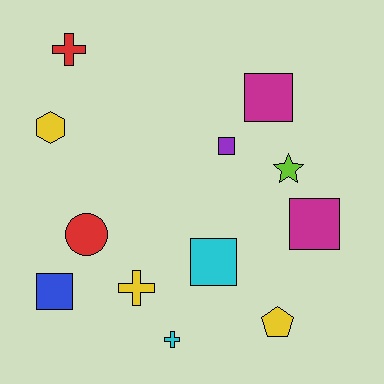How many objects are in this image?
There are 12 objects.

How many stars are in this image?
There is 1 star.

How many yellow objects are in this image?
There are 3 yellow objects.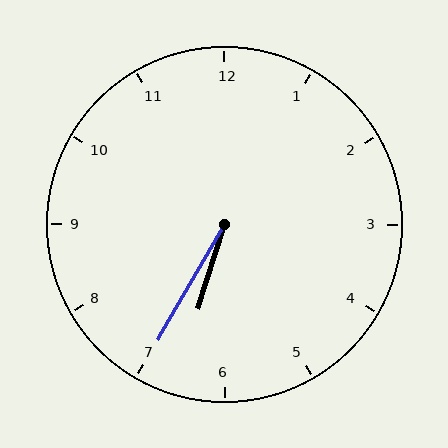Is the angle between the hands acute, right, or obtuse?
It is acute.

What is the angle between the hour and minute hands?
Approximately 12 degrees.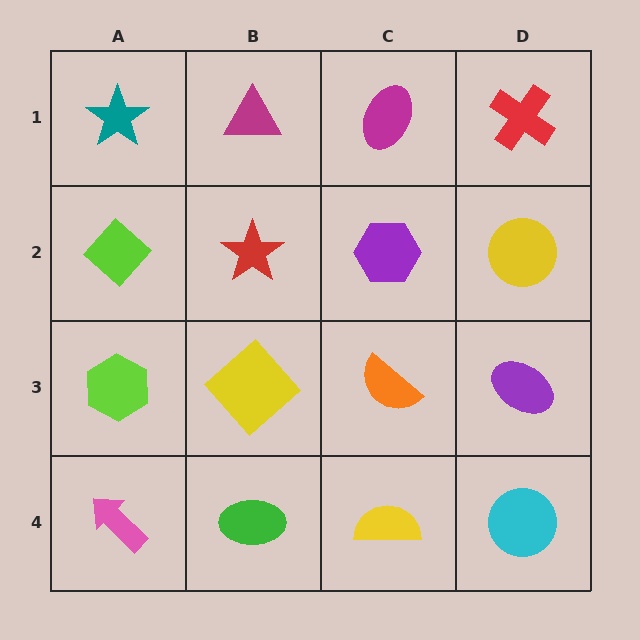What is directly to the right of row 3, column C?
A purple ellipse.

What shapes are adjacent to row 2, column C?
A magenta ellipse (row 1, column C), an orange semicircle (row 3, column C), a red star (row 2, column B), a yellow circle (row 2, column D).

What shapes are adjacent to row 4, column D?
A purple ellipse (row 3, column D), a yellow semicircle (row 4, column C).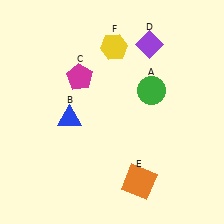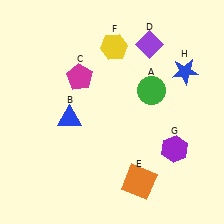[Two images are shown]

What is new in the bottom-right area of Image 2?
A purple hexagon (G) was added in the bottom-right area of Image 2.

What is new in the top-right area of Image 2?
A blue star (H) was added in the top-right area of Image 2.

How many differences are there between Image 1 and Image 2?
There are 2 differences between the two images.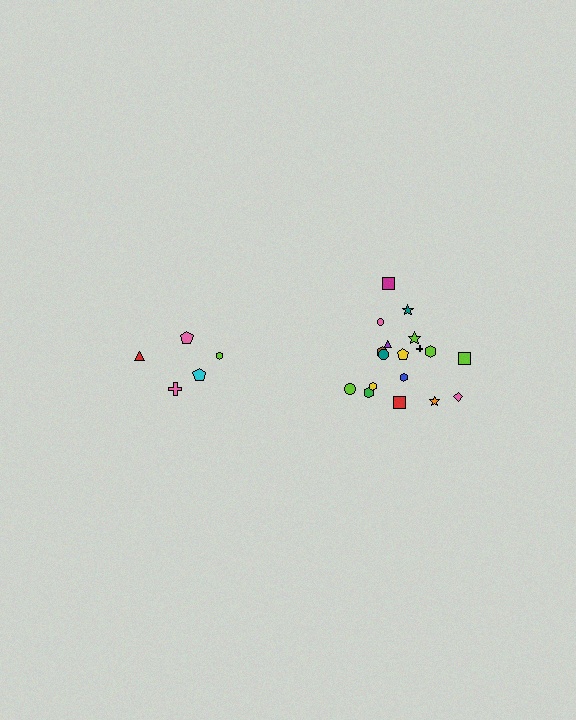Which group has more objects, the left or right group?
The right group.